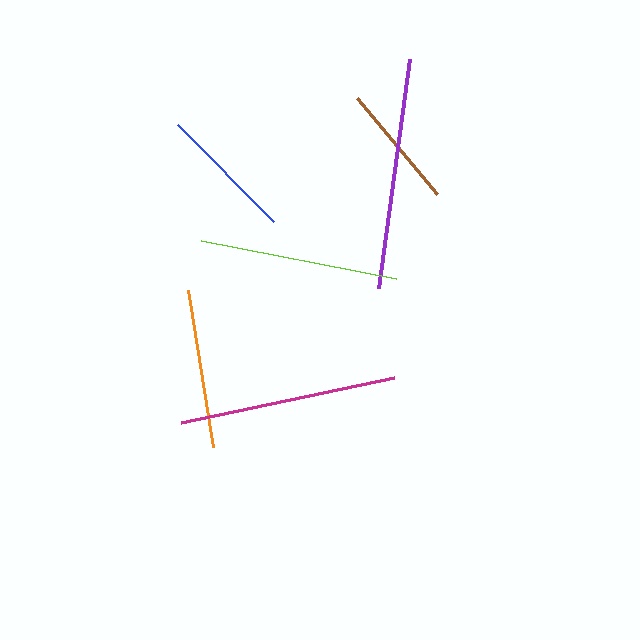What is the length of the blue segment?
The blue segment is approximately 137 pixels long.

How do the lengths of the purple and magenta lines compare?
The purple and magenta lines are approximately the same length.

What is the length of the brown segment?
The brown segment is approximately 125 pixels long.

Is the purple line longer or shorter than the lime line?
The purple line is longer than the lime line.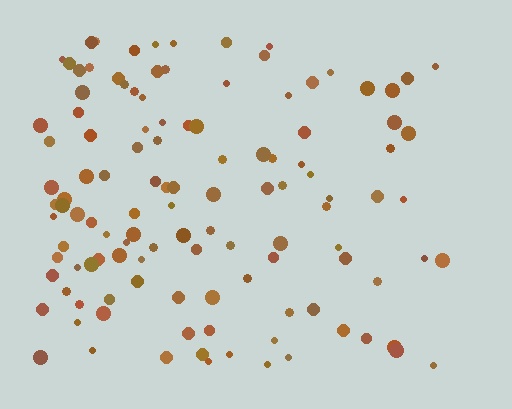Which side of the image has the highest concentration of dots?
The left.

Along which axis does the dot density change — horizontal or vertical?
Horizontal.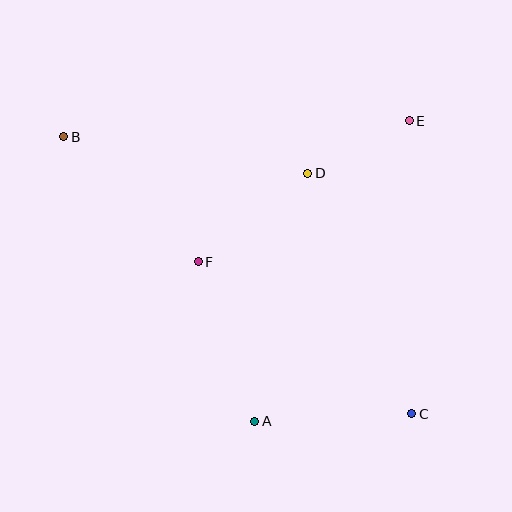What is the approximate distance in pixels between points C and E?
The distance between C and E is approximately 293 pixels.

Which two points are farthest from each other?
Points B and C are farthest from each other.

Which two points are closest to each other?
Points D and E are closest to each other.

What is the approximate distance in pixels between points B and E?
The distance between B and E is approximately 346 pixels.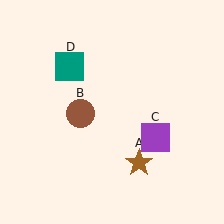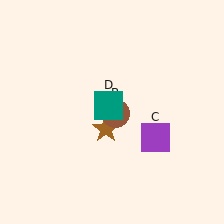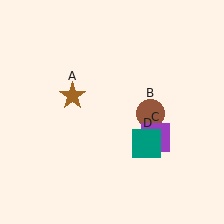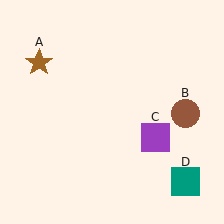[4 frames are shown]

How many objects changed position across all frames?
3 objects changed position: brown star (object A), brown circle (object B), teal square (object D).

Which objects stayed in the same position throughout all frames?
Purple square (object C) remained stationary.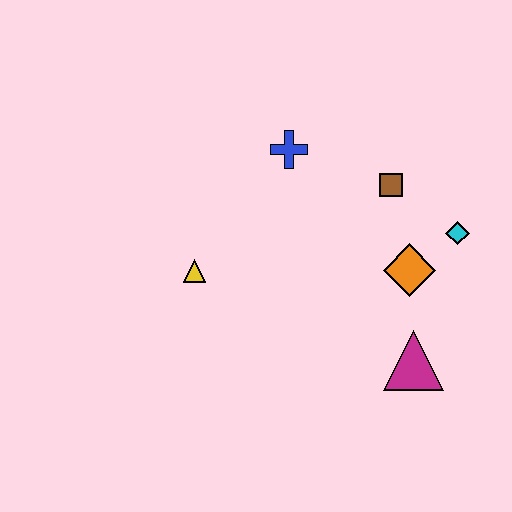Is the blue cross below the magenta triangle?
No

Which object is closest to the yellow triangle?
The blue cross is closest to the yellow triangle.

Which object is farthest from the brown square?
The yellow triangle is farthest from the brown square.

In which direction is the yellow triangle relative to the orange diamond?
The yellow triangle is to the left of the orange diamond.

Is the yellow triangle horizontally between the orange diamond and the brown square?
No